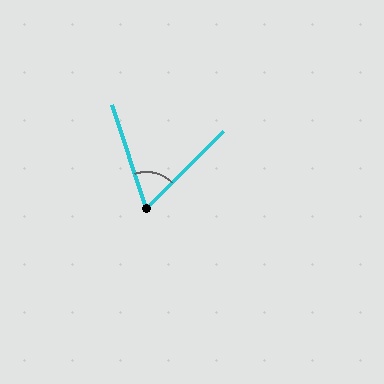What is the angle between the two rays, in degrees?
Approximately 63 degrees.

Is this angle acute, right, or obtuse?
It is acute.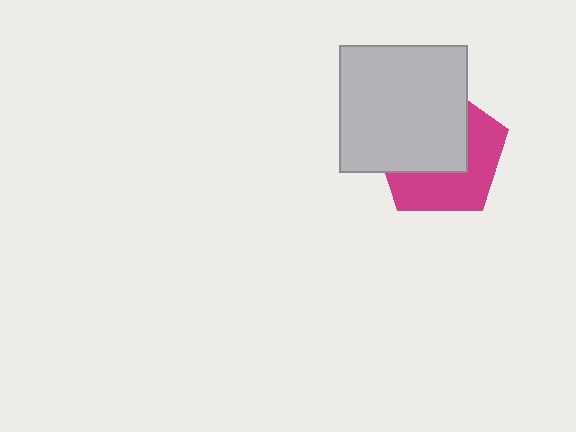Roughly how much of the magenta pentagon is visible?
About half of it is visible (roughly 46%).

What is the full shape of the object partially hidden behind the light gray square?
The partially hidden object is a magenta pentagon.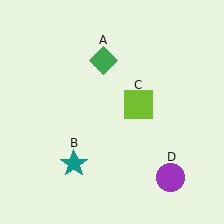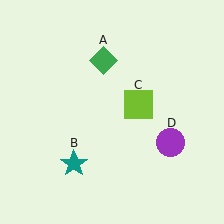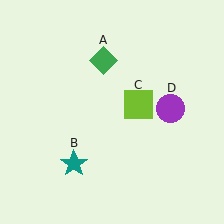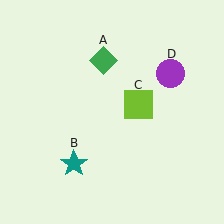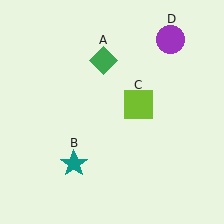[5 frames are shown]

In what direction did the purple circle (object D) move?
The purple circle (object D) moved up.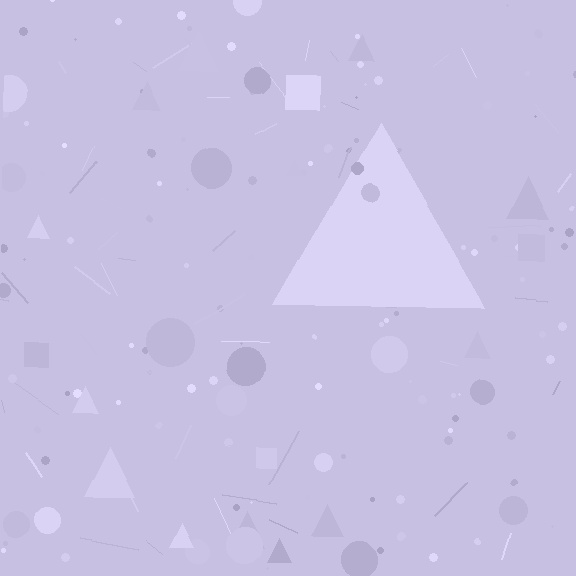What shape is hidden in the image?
A triangle is hidden in the image.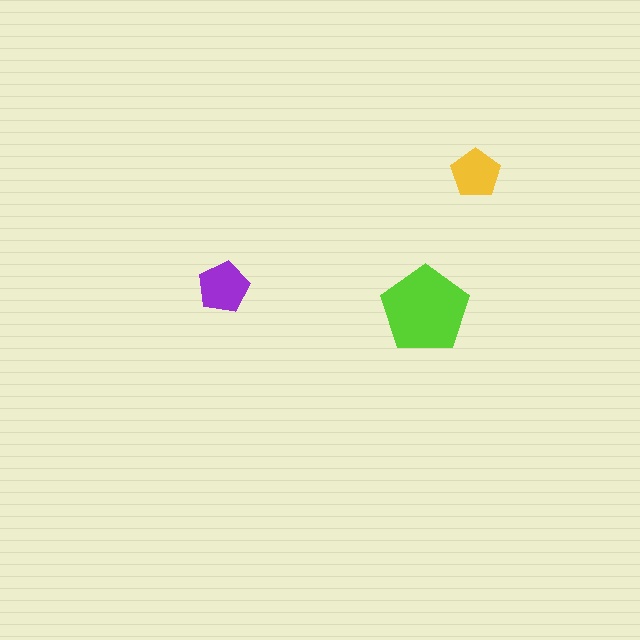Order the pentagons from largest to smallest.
the lime one, the purple one, the yellow one.